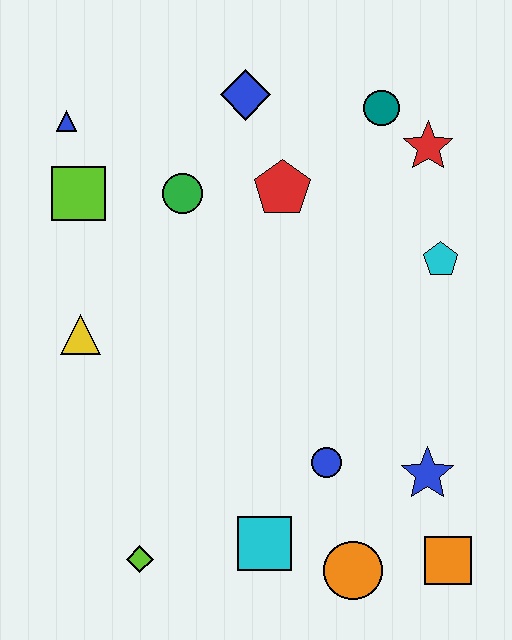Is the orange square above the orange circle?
Yes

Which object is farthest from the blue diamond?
The orange square is farthest from the blue diamond.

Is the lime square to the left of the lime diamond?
Yes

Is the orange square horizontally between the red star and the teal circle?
No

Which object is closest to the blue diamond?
The red pentagon is closest to the blue diamond.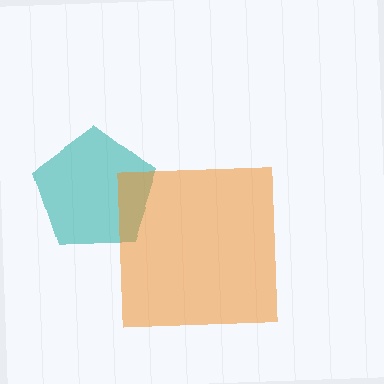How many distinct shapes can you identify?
There are 2 distinct shapes: a teal pentagon, an orange square.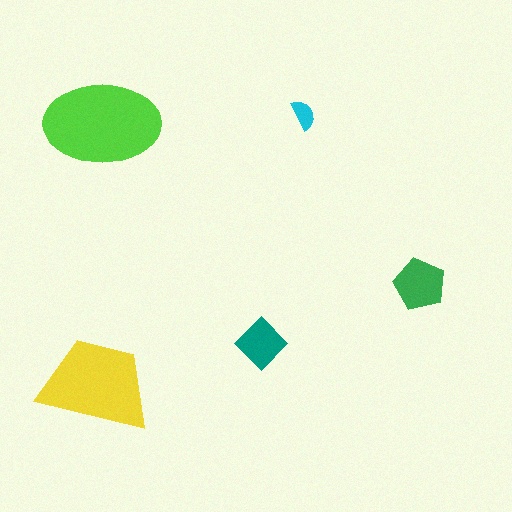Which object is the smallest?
The cyan semicircle.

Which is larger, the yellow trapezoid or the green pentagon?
The yellow trapezoid.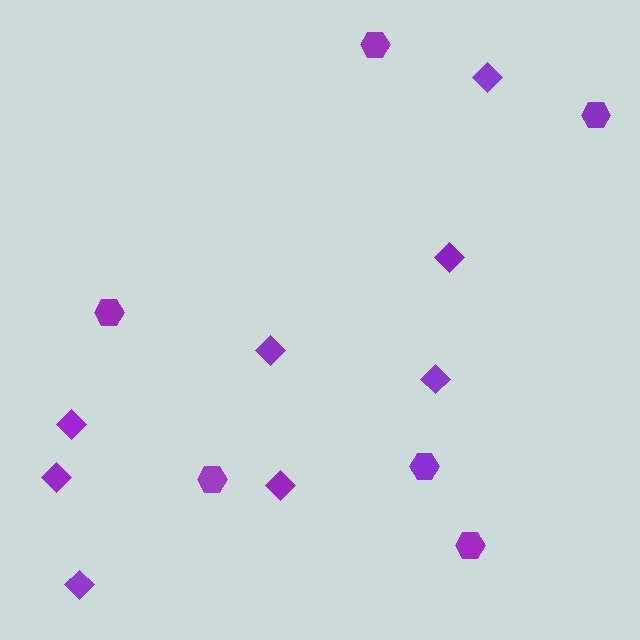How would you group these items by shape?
There are 2 groups: one group of hexagons (6) and one group of diamonds (8).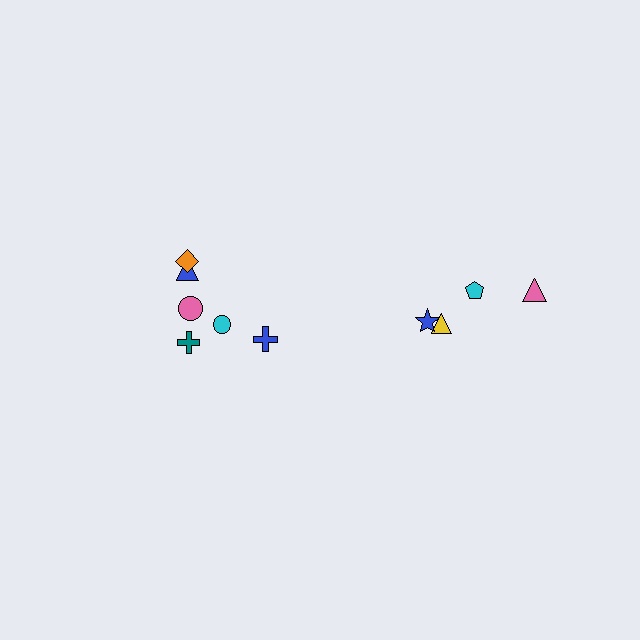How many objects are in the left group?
There are 6 objects.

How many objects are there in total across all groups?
There are 10 objects.